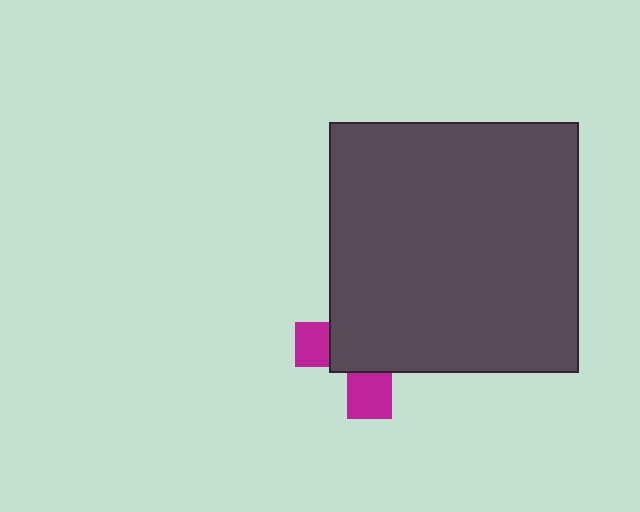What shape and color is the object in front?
The object in front is a dark gray square.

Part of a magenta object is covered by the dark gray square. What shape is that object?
It is a cross.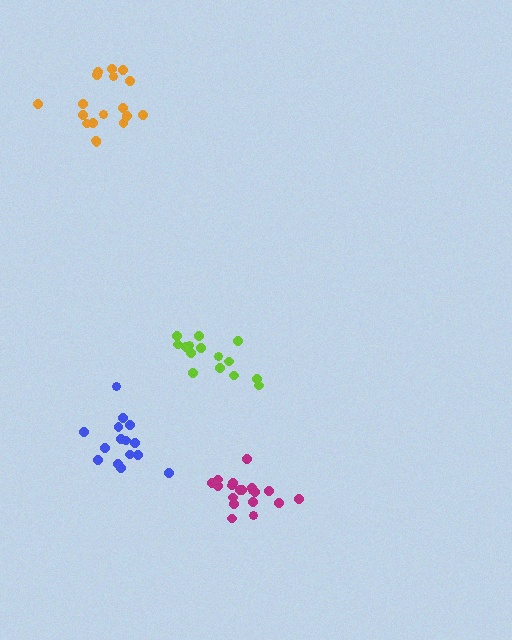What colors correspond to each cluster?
The clusters are colored: magenta, lime, orange, blue.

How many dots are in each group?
Group 1: 19 dots, Group 2: 15 dots, Group 3: 18 dots, Group 4: 15 dots (67 total).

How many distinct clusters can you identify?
There are 4 distinct clusters.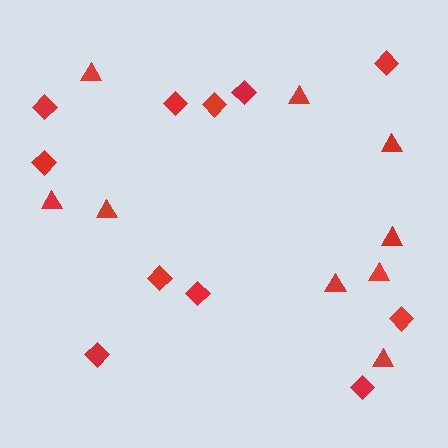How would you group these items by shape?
There are 2 groups: one group of diamonds (11) and one group of triangles (9).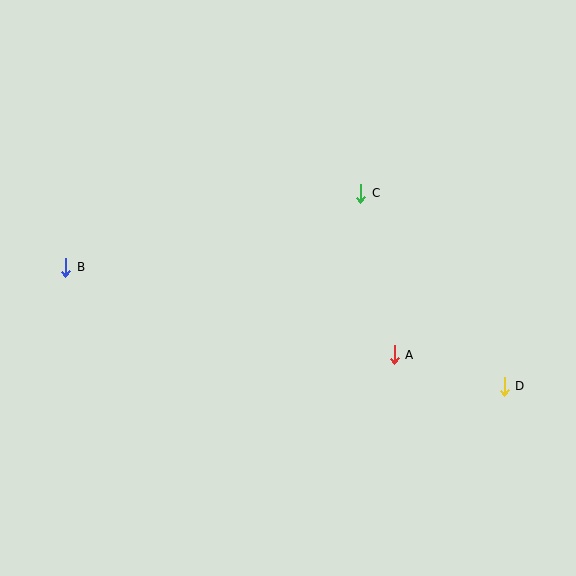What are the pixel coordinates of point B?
Point B is at (66, 267).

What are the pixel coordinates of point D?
Point D is at (504, 386).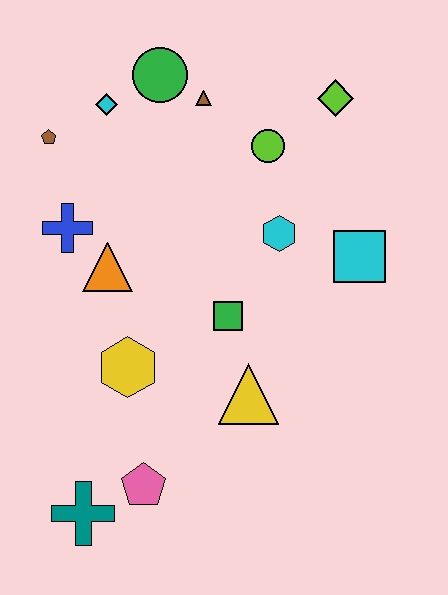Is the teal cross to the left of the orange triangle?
Yes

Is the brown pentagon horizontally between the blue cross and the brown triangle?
No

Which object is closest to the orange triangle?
The blue cross is closest to the orange triangle.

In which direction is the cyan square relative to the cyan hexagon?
The cyan square is to the right of the cyan hexagon.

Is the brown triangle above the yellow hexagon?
Yes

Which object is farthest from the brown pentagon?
The teal cross is farthest from the brown pentagon.